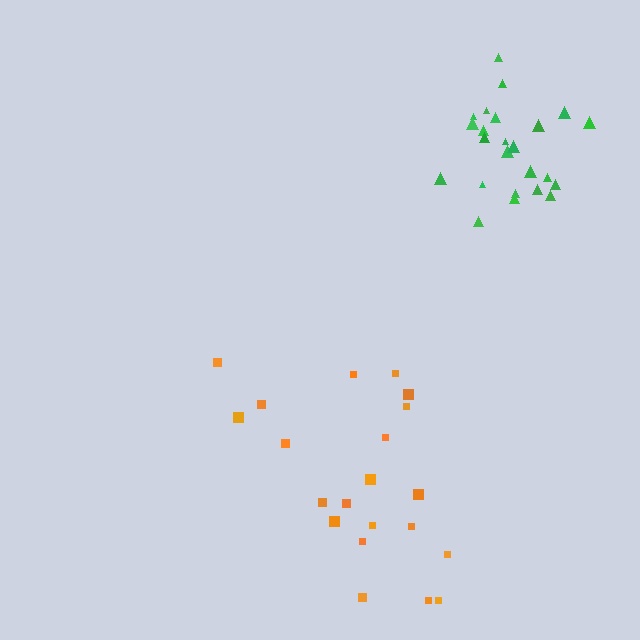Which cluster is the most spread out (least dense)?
Orange.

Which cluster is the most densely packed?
Green.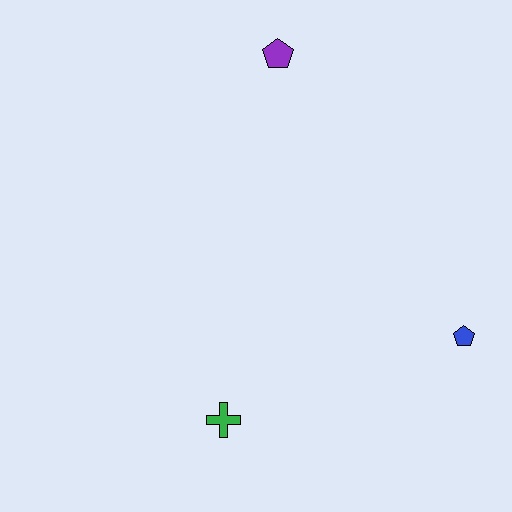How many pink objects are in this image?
There are no pink objects.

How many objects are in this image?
There are 3 objects.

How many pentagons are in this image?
There are 2 pentagons.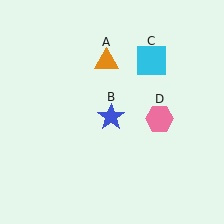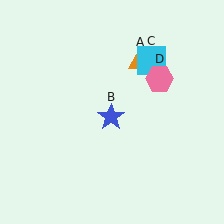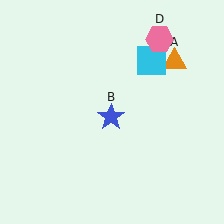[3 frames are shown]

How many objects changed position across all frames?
2 objects changed position: orange triangle (object A), pink hexagon (object D).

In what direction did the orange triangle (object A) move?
The orange triangle (object A) moved right.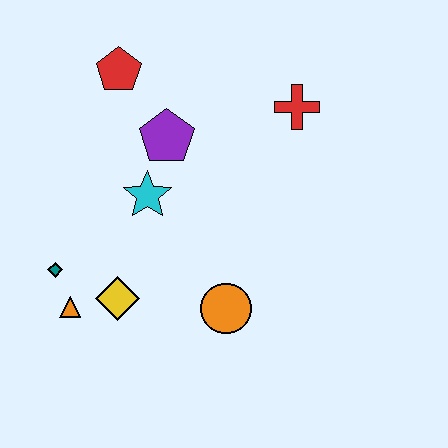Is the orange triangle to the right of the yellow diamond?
No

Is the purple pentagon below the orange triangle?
No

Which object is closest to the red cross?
The purple pentagon is closest to the red cross.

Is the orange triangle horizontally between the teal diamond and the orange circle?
Yes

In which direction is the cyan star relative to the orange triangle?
The cyan star is above the orange triangle.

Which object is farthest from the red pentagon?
The orange circle is farthest from the red pentagon.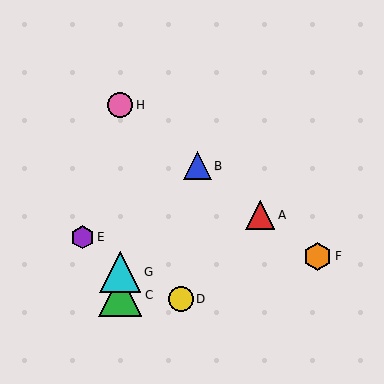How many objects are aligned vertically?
3 objects (C, G, H) are aligned vertically.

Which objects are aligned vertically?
Objects C, G, H are aligned vertically.